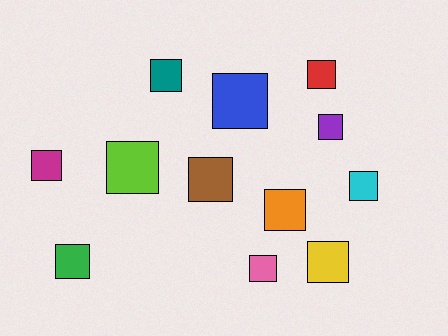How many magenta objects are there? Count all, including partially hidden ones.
There is 1 magenta object.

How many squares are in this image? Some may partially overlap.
There are 12 squares.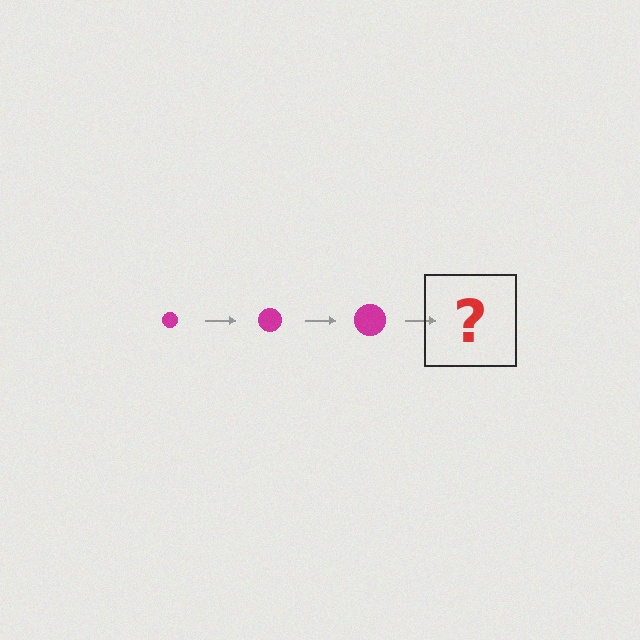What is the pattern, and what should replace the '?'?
The pattern is that the circle gets progressively larger each step. The '?' should be a magenta circle, larger than the previous one.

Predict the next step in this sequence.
The next step is a magenta circle, larger than the previous one.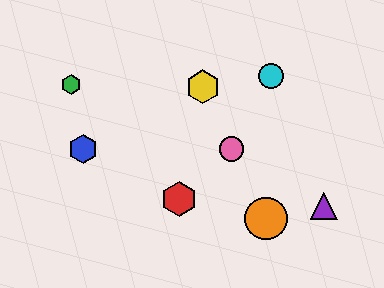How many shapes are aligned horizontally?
2 shapes (the blue hexagon, the pink circle) are aligned horizontally.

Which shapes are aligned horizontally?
The blue hexagon, the pink circle are aligned horizontally.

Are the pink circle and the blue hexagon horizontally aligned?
Yes, both are at y≈149.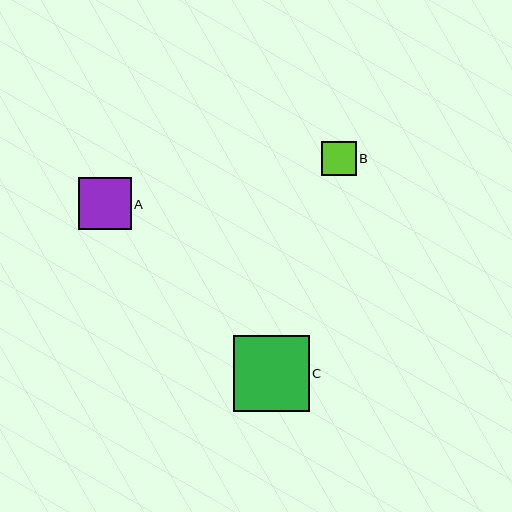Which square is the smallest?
Square B is the smallest with a size of approximately 34 pixels.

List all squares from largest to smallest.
From largest to smallest: C, A, B.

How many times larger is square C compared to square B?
Square C is approximately 2.2 times the size of square B.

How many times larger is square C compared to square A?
Square C is approximately 1.4 times the size of square A.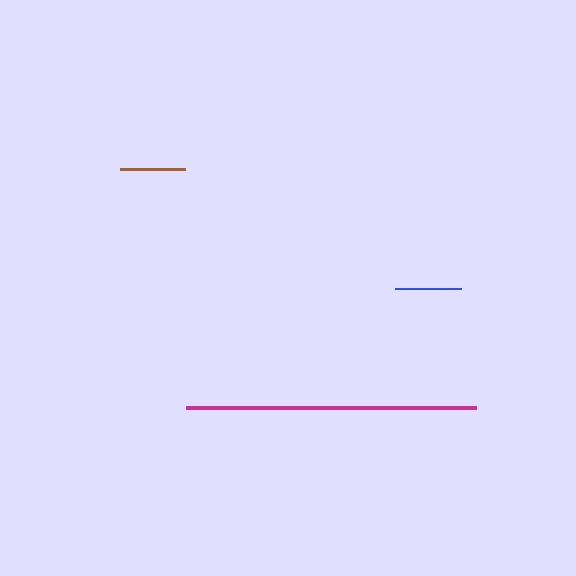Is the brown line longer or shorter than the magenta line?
The magenta line is longer than the brown line.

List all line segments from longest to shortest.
From longest to shortest: magenta, blue, brown.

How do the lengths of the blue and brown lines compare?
The blue and brown lines are approximately the same length.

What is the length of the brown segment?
The brown segment is approximately 65 pixels long.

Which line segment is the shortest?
The brown line is the shortest at approximately 65 pixels.